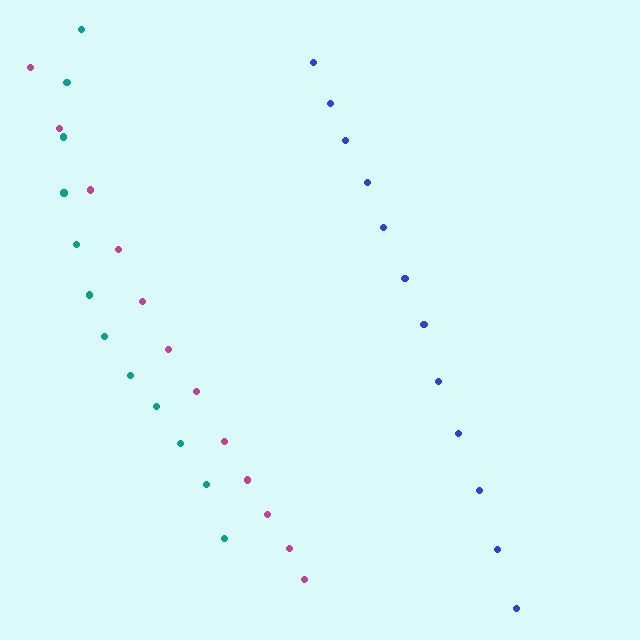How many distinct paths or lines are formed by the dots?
There are 3 distinct paths.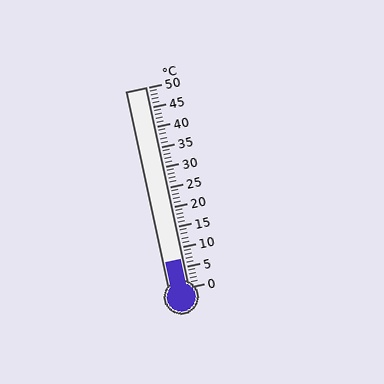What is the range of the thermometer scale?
The thermometer scale ranges from 0°C to 50°C.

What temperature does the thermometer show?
The thermometer shows approximately 7°C.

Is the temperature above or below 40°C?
The temperature is below 40°C.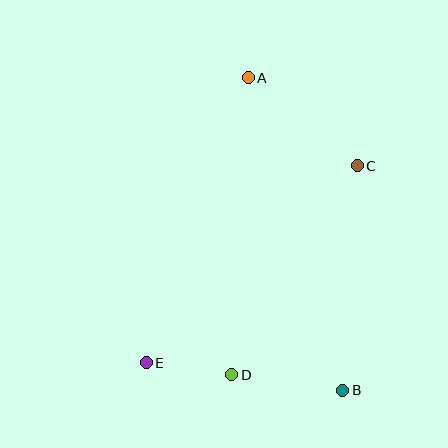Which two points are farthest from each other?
Points A and B are farthest from each other.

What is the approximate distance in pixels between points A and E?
The distance between A and E is approximately 303 pixels.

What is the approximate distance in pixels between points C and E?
The distance between C and E is approximately 289 pixels.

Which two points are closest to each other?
Points D and E are closest to each other.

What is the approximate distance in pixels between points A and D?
The distance between A and D is approximately 298 pixels.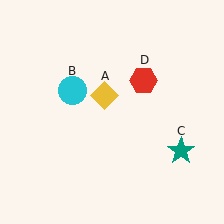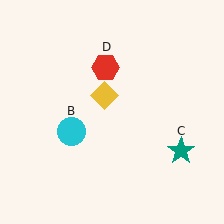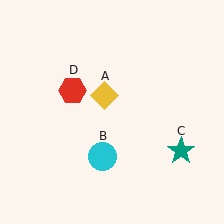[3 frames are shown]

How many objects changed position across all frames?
2 objects changed position: cyan circle (object B), red hexagon (object D).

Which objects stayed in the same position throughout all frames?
Yellow diamond (object A) and teal star (object C) remained stationary.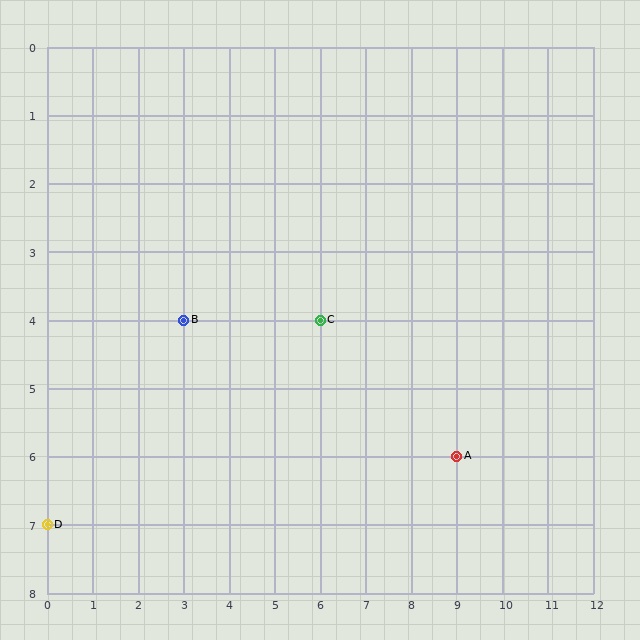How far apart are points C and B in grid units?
Points C and B are 3 columns apart.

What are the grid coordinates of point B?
Point B is at grid coordinates (3, 4).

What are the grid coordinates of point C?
Point C is at grid coordinates (6, 4).